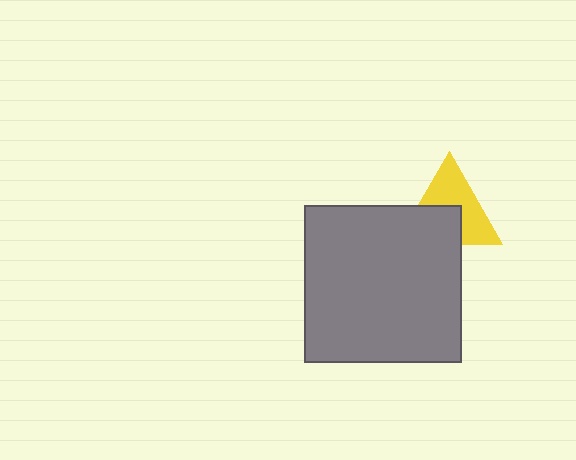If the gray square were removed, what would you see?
You would see the complete yellow triangle.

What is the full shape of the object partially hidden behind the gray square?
The partially hidden object is a yellow triangle.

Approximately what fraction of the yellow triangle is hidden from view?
Roughly 43% of the yellow triangle is hidden behind the gray square.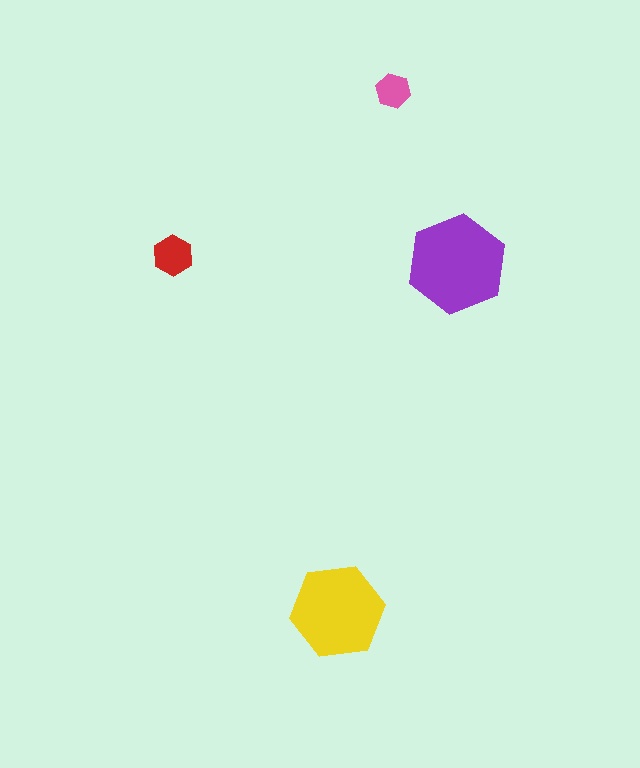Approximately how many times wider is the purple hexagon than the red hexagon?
About 2.5 times wider.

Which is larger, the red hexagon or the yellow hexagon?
The yellow one.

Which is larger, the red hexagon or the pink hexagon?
The red one.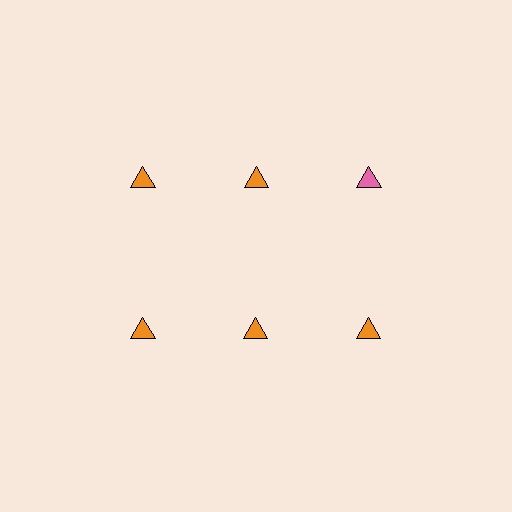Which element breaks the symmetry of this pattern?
The pink triangle in the top row, center column breaks the symmetry. All other shapes are orange triangles.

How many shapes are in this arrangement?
There are 6 shapes arranged in a grid pattern.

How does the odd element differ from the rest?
It has a different color: pink instead of orange.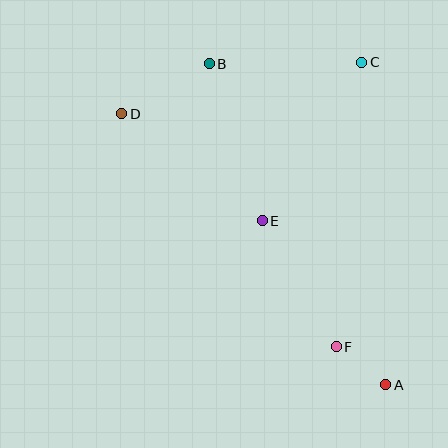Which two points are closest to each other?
Points A and F are closest to each other.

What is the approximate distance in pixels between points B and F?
The distance between B and F is approximately 310 pixels.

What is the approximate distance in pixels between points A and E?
The distance between A and E is approximately 205 pixels.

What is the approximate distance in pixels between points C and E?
The distance between C and E is approximately 187 pixels.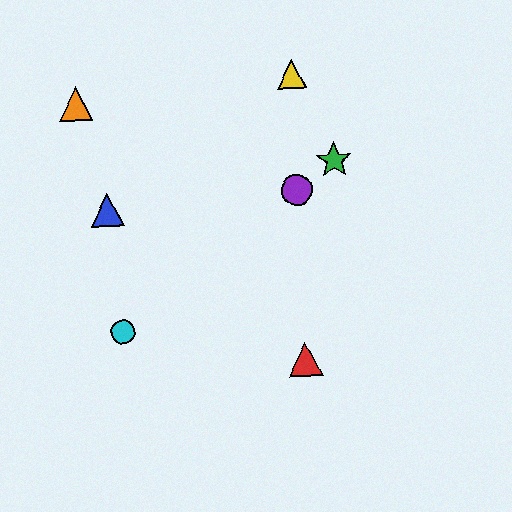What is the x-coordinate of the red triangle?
The red triangle is at x≈305.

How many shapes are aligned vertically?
3 shapes (the red triangle, the yellow triangle, the purple circle) are aligned vertically.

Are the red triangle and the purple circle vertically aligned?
Yes, both are at x≈305.